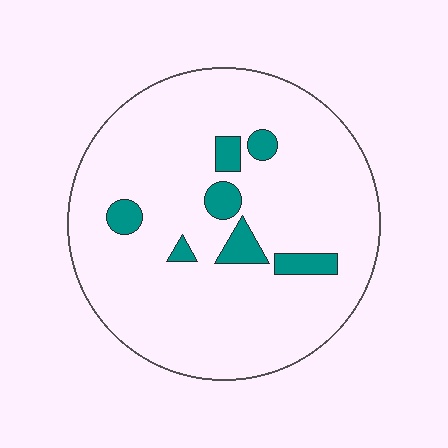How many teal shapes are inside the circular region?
7.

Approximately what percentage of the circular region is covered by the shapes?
Approximately 10%.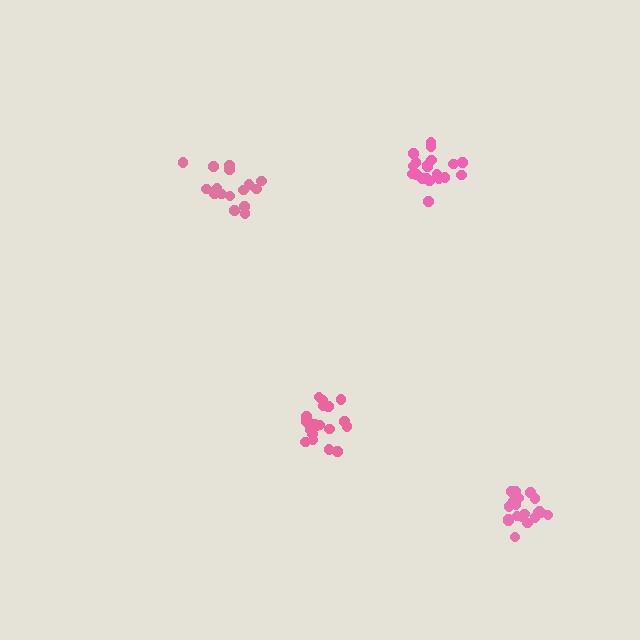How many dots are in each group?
Group 1: 18 dots, Group 2: 21 dots, Group 3: 20 dots, Group 4: 21 dots (80 total).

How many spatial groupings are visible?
There are 4 spatial groupings.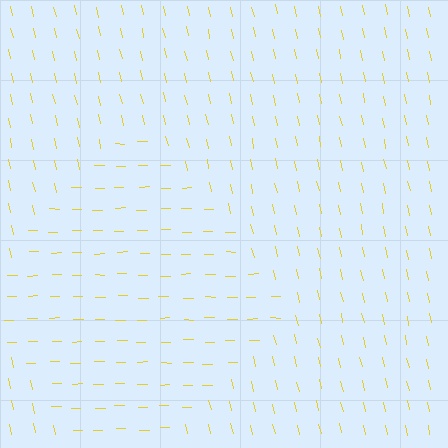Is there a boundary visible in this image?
Yes, there is a texture boundary formed by a change in line orientation.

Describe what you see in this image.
The image is filled with small yellow line segments. A diamond region in the image has lines oriented differently from the surrounding lines, creating a visible texture boundary.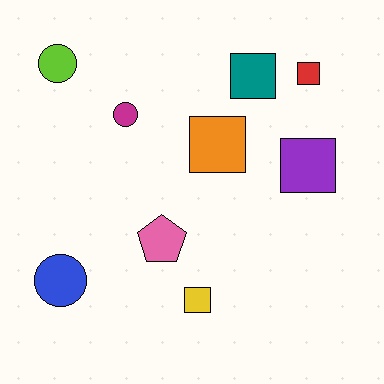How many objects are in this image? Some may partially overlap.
There are 9 objects.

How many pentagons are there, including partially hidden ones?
There is 1 pentagon.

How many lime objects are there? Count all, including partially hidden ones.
There is 1 lime object.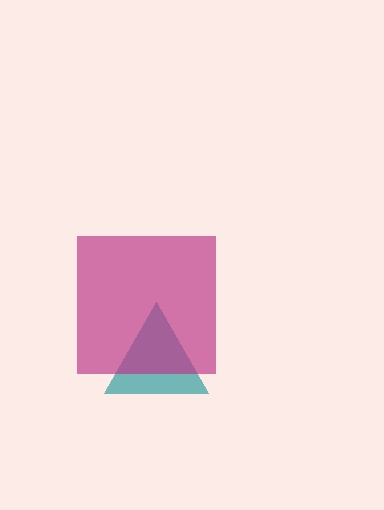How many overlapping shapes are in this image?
There are 2 overlapping shapes in the image.